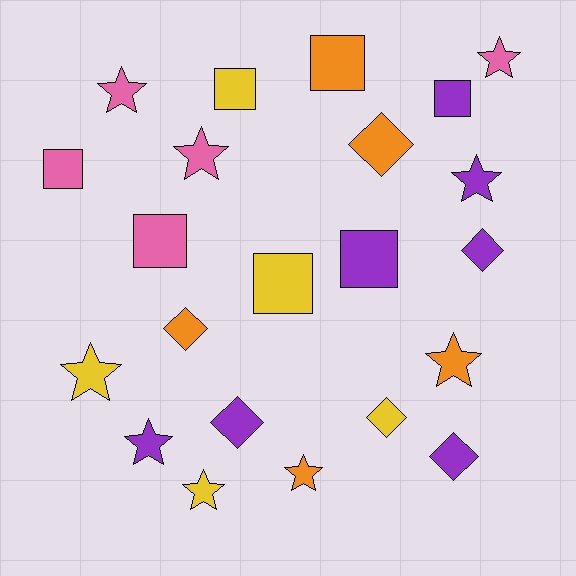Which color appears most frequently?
Purple, with 7 objects.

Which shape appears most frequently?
Star, with 9 objects.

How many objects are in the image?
There are 22 objects.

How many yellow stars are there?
There are 2 yellow stars.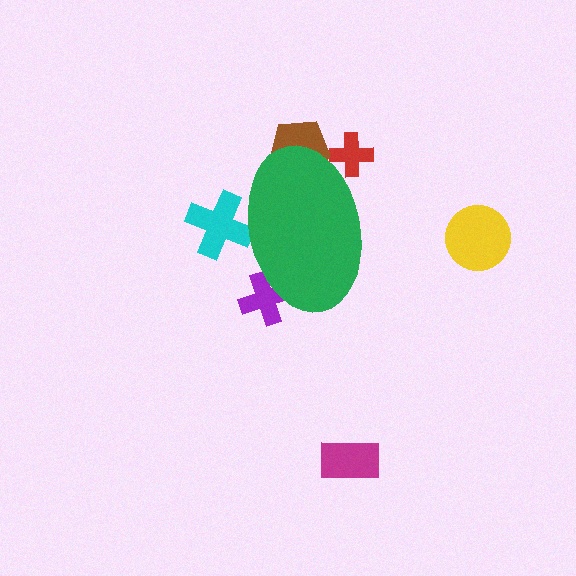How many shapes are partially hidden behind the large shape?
4 shapes are partially hidden.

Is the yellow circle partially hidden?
No, the yellow circle is fully visible.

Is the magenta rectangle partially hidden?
No, the magenta rectangle is fully visible.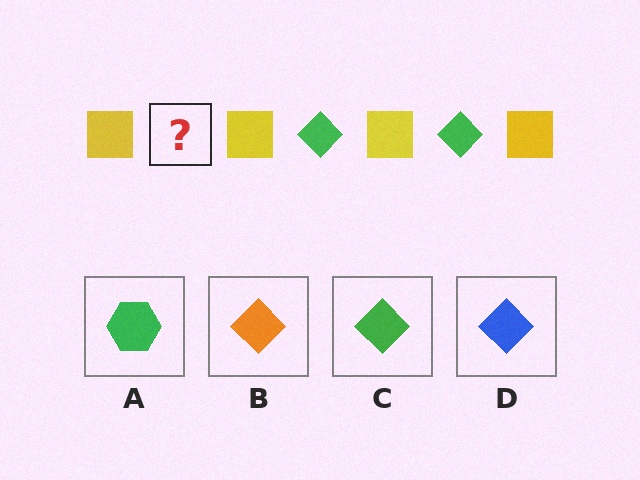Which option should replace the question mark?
Option C.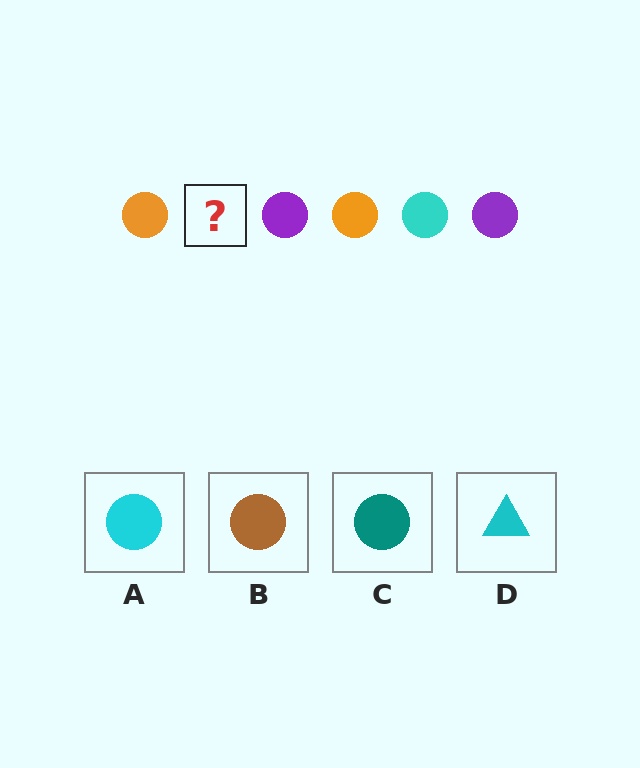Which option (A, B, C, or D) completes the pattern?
A.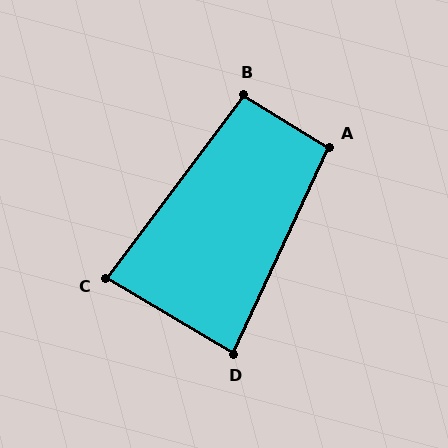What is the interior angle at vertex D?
Approximately 84 degrees (acute).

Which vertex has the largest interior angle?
A, at approximately 96 degrees.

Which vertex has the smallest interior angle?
C, at approximately 84 degrees.